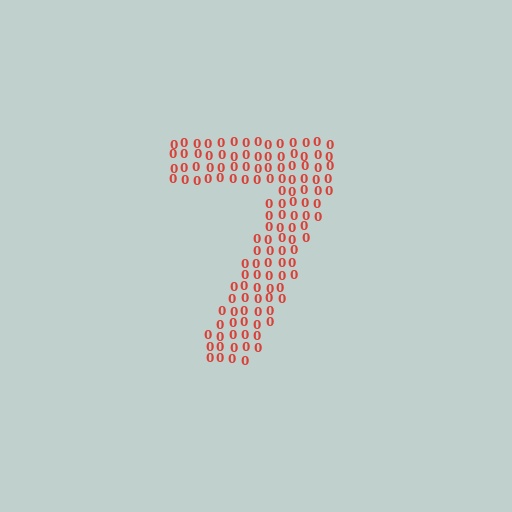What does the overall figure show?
The overall figure shows the digit 7.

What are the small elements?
The small elements are digit 0's.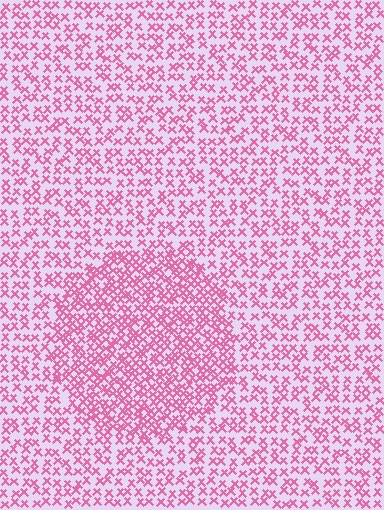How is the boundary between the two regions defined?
The boundary is defined by a change in element density (approximately 1.8x ratio). All elements are the same color, size, and shape.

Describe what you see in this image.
The image contains small pink elements arranged at two different densities. A circle-shaped region is visible where the elements are more densely packed than the surrounding area.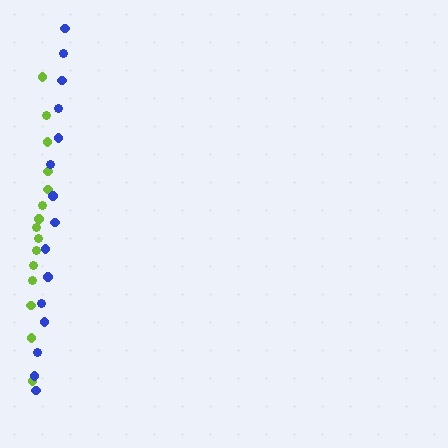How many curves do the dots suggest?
There are 2 distinct paths.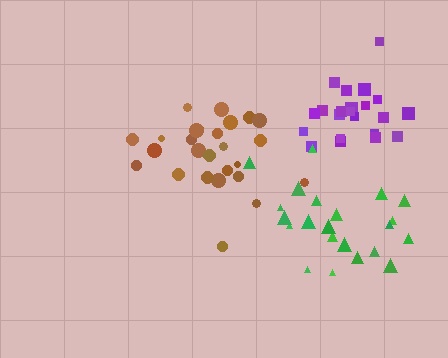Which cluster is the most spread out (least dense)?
Brown.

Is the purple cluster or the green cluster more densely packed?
Purple.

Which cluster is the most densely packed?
Purple.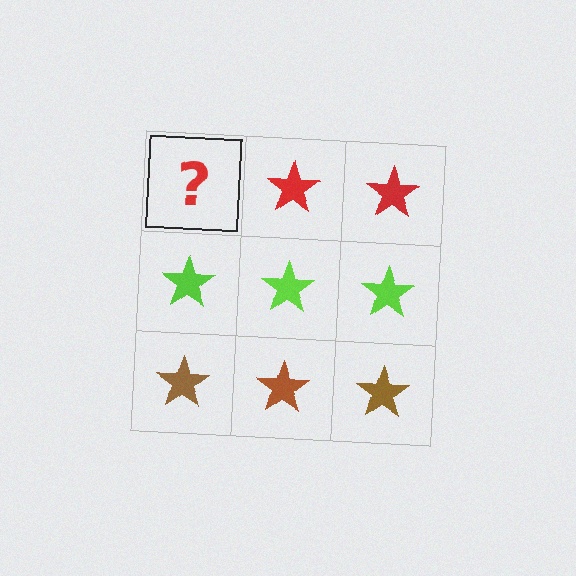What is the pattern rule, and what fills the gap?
The rule is that each row has a consistent color. The gap should be filled with a red star.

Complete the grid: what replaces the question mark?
The question mark should be replaced with a red star.